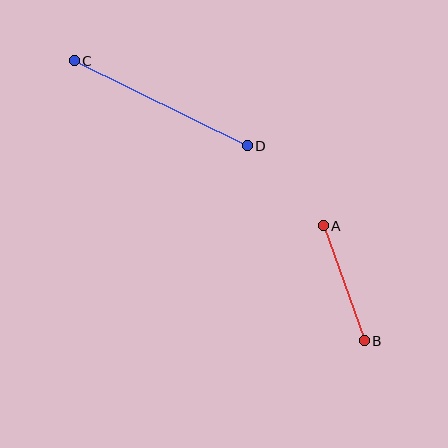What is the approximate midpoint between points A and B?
The midpoint is at approximately (344, 283) pixels.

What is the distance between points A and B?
The distance is approximately 122 pixels.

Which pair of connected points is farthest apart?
Points C and D are farthest apart.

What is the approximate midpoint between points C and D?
The midpoint is at approximately (161, 103) pixels.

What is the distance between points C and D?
The distance is approximately 192 pixels.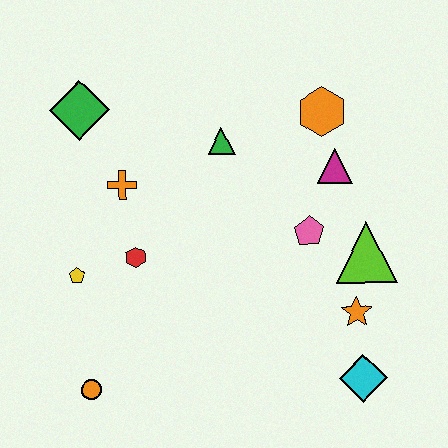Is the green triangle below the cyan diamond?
No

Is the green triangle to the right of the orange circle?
Yes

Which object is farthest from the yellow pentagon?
The cyan diamond is farthest from the yellow pentagon.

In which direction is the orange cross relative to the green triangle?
The orange cross is to the left of the green triangle.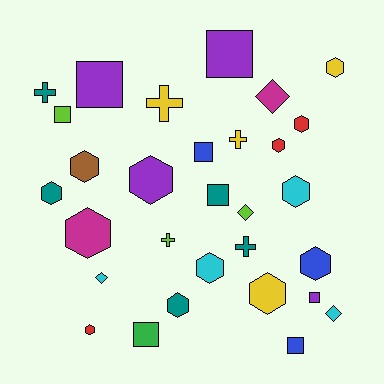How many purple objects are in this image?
There are 4 purple objects.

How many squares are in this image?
There are 8 squares.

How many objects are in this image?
There are 30 objects.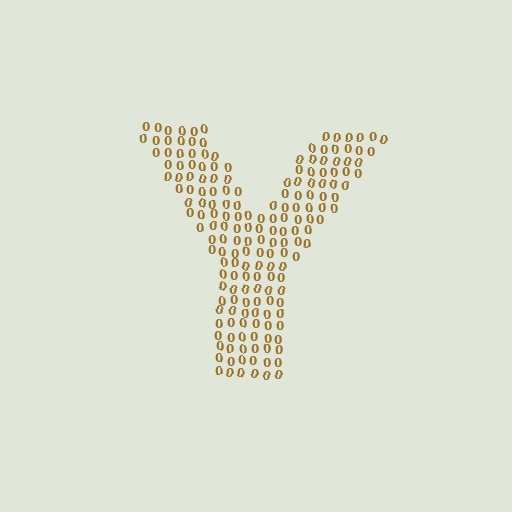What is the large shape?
The large shape is the letter Y.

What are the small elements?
The small elements are digit 0's.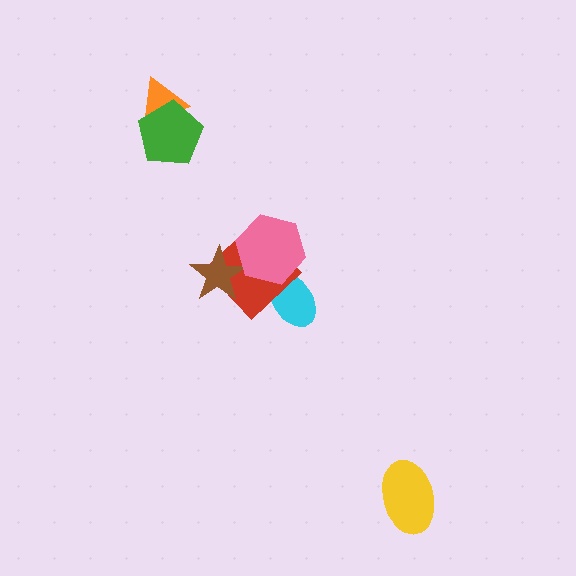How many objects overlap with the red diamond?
3 objects overlap with the red diamond.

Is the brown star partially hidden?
Yes, it is partially covered by another shape.